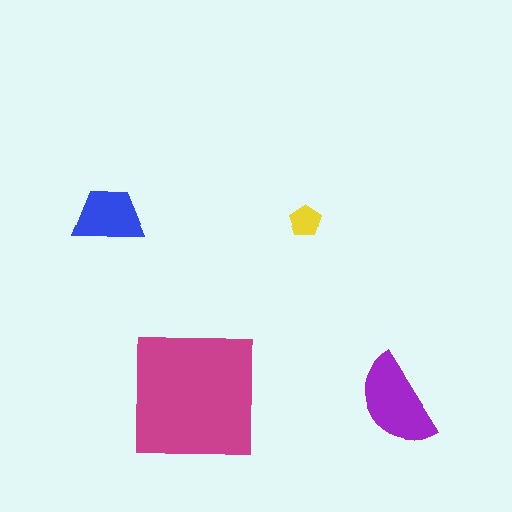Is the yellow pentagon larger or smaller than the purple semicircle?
Smaller.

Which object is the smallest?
The yellow pentagon.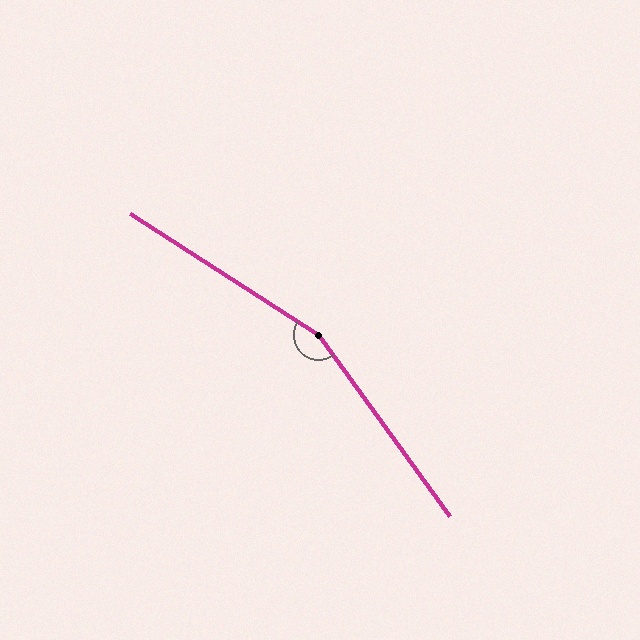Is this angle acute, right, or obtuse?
It is obtuse.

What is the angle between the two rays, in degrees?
Approximately 158 degrees.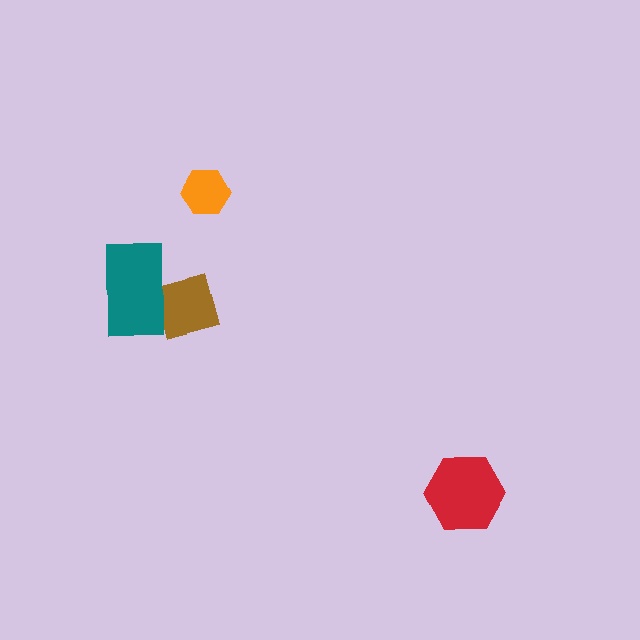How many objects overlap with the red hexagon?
0 objects overlap with the red hexagon.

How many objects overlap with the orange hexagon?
0 objects overlap with the orange hexagon.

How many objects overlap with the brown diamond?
1 object overlaps with the brown diamond.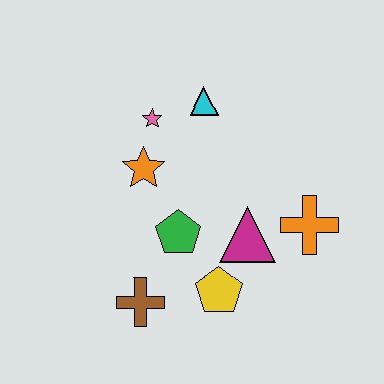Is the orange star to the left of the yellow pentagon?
Yes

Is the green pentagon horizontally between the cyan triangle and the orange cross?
No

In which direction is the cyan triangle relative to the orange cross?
The cyan triangle is above the orange cross.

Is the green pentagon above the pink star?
No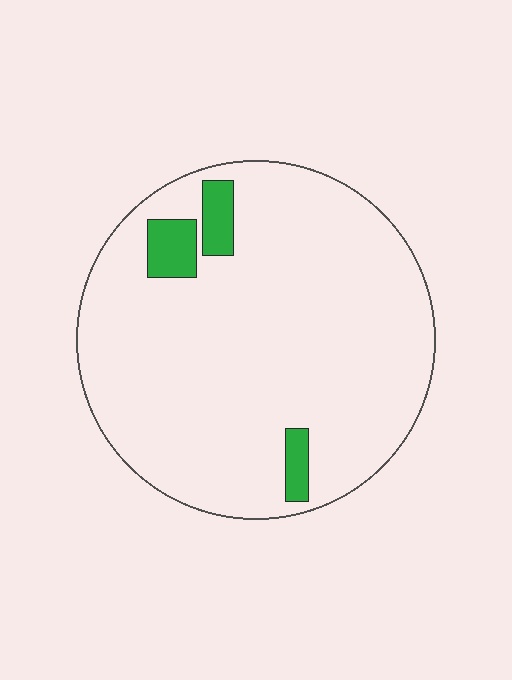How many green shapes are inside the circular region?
3.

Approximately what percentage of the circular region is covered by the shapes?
Approximately 5%.